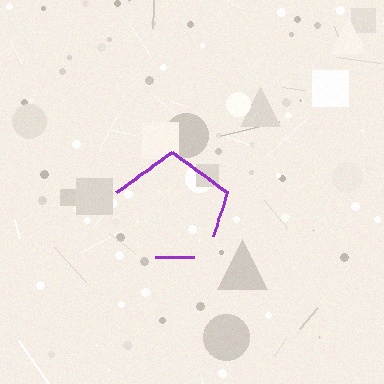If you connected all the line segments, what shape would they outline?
They would outline a pentagon.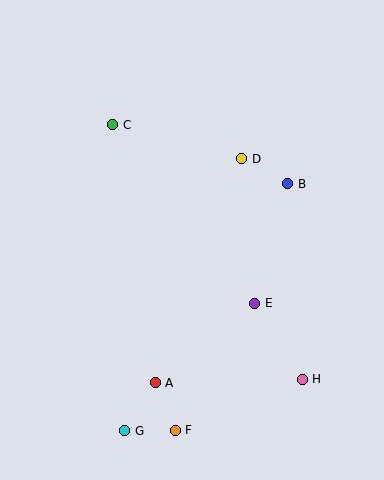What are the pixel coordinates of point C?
Point C is at (113, 125).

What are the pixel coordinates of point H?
Point H is at (302, 379).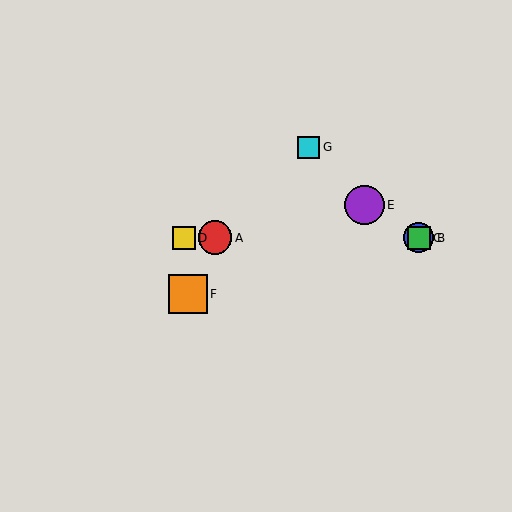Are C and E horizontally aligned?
No, C is at y≈238 and E is at y≈205.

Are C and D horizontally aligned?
Yes, both are at y≈238.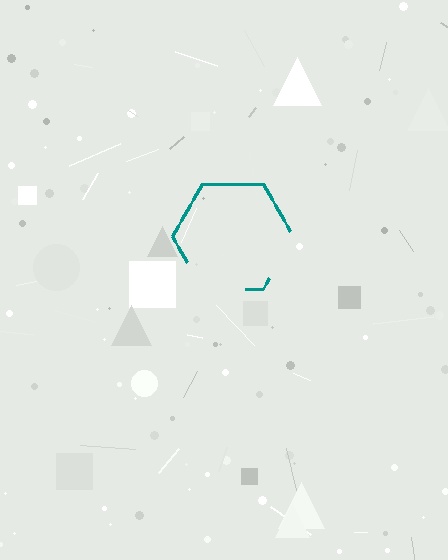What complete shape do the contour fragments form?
The contour fragments form a hexagon.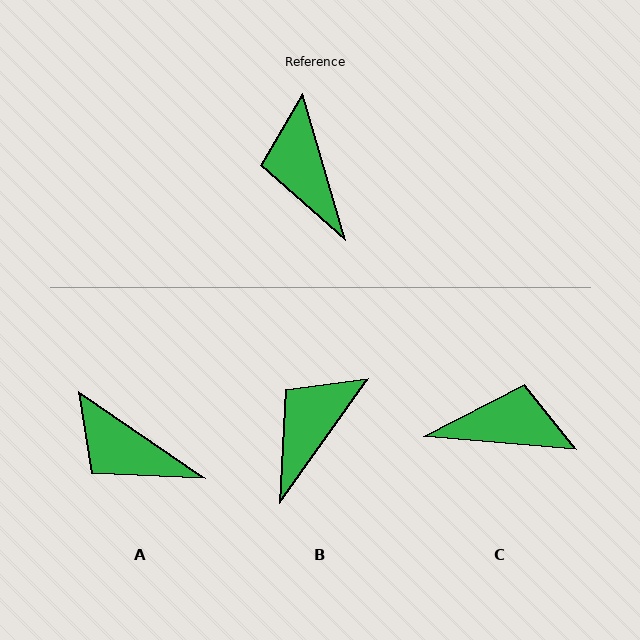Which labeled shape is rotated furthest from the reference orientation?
C, about 111 degrees away.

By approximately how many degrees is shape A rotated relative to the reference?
Approximately 39 degrees counter-clockwise.